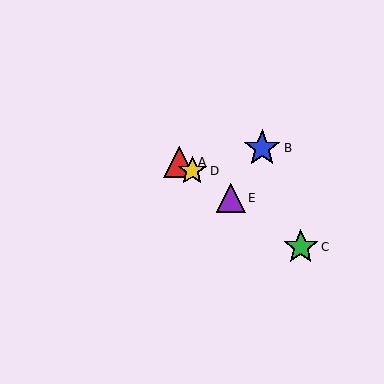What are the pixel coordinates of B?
Object B is at (262, 148).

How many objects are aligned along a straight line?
4 objects (A, C, D, E) are aligned along a straight line.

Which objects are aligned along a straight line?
Objects A, C, D, E are aligned along a straight line.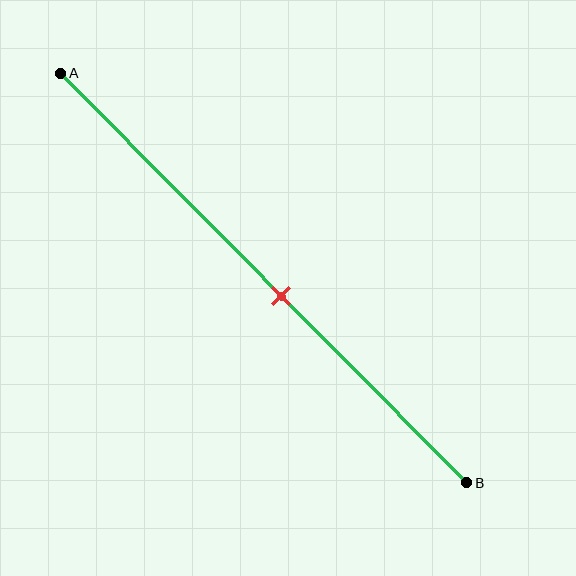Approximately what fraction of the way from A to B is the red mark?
The red mark is approximately 55% of the way from A to B.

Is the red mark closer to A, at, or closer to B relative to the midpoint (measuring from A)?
The red mark is closer to point B than the midpoint of segment AB.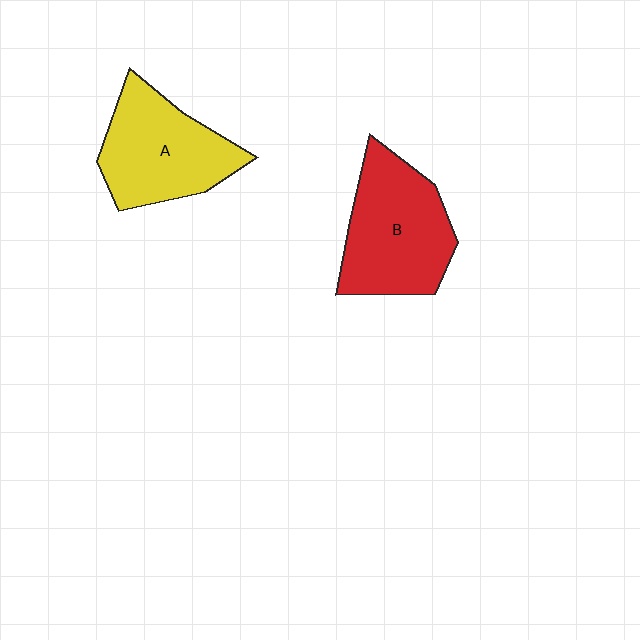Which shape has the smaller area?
Shape A (yellow).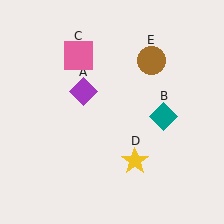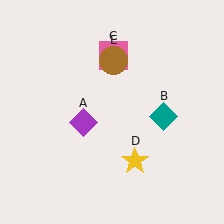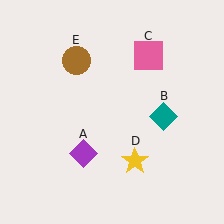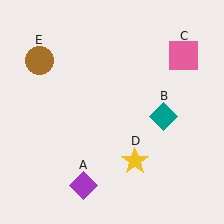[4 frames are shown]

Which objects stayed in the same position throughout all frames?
Teal diamond (object B) and yellow star (object D) remained stationary.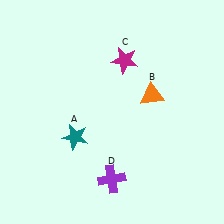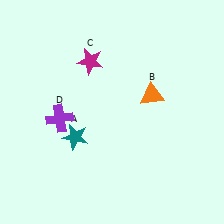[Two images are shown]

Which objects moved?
The objects that moved are: the magenta star (C), the purple cross (D).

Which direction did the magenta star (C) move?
The magenta star (C) moved left.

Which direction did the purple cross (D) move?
The purple cross (D) moved up.